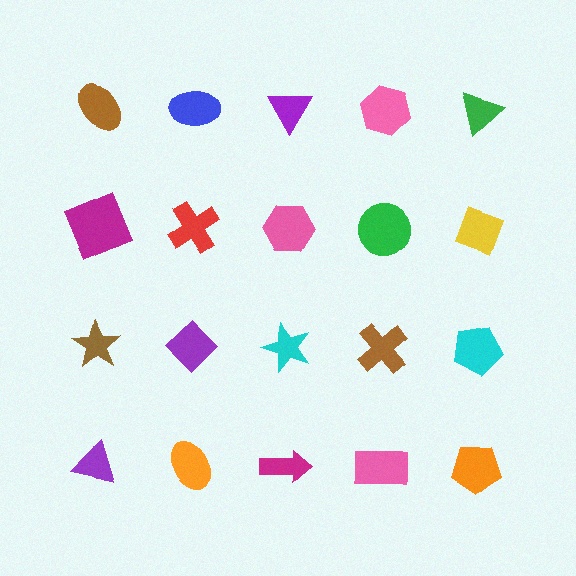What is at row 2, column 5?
A yellow diamond.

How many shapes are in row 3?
5 shapes.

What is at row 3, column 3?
A cyan star.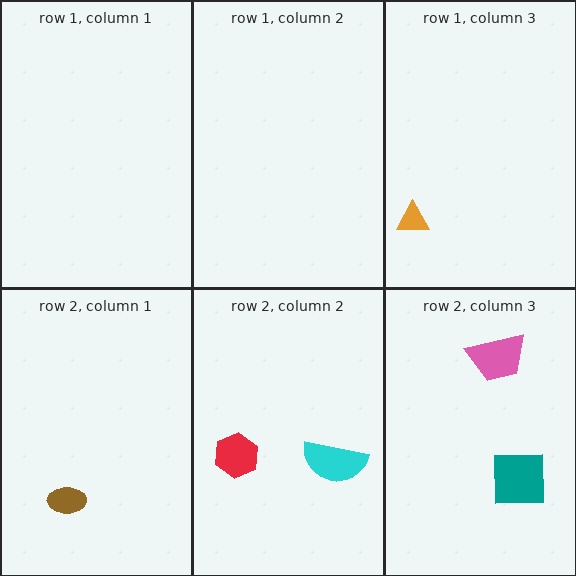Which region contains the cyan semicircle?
The row 2, column 2 region.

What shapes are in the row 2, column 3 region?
The teal square, the pink trapezoid.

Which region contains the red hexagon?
The row 2, column 2 region.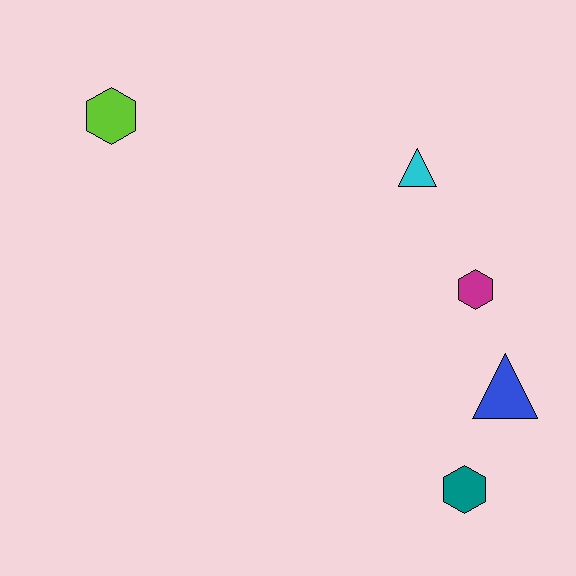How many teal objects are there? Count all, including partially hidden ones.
There is 1 teal object.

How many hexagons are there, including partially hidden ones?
There are 3 hexagons.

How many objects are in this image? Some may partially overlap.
There are 5 objects.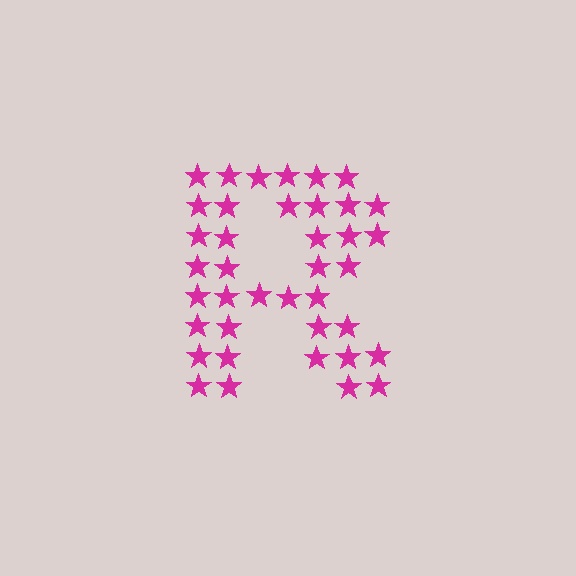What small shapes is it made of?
It is made of small stars.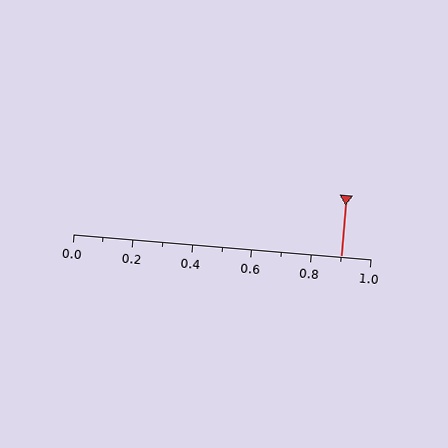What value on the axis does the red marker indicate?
The marker indicates approximately 0.9.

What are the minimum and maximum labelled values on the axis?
The axis runs from 0.0 to 1.0.